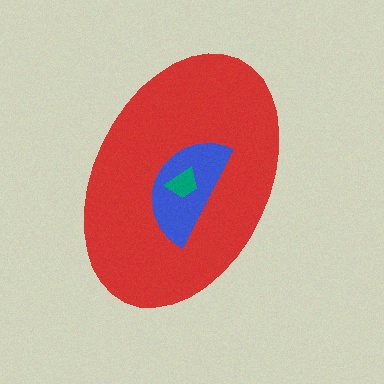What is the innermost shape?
The teal trapezoid.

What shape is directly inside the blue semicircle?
The teal trapezoid.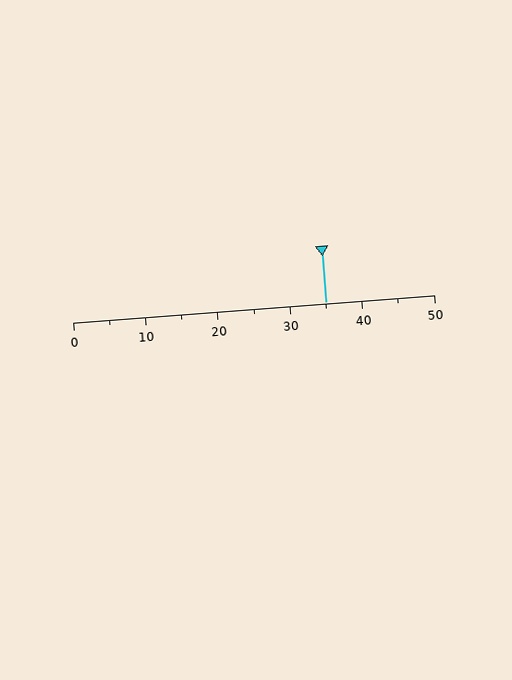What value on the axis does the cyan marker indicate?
The marker indicates approximately 35.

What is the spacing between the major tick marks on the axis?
The major ticks are spaced 10 apart.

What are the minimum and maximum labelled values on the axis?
The axis runs from 0 to 50.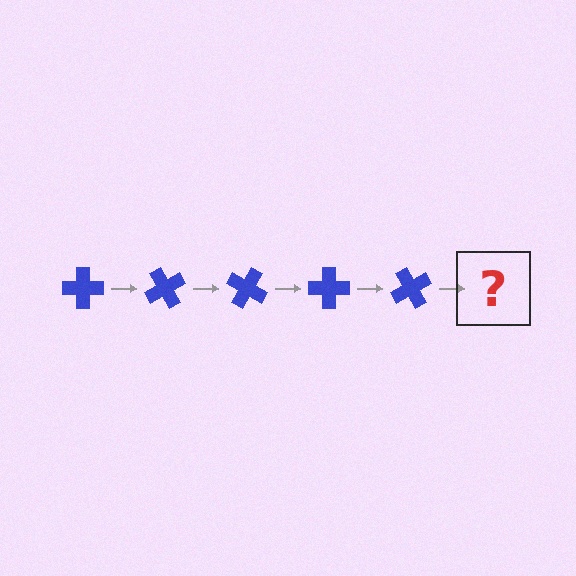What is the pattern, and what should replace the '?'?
The pattern is that the cross rotates 60 degrees each step. The '?' should be a blue cross rotated 300 degrees.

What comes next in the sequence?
The next element should be a blue cross rotated 300 degrees.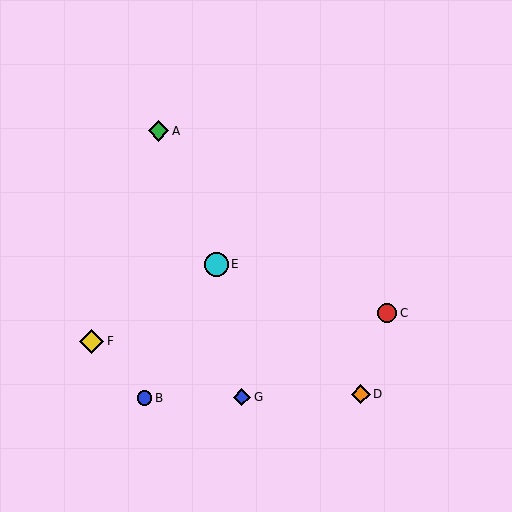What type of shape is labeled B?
Shape B is a blue circle.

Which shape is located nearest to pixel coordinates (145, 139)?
The green diamond (labeled A) at (159, 131) is nearest to that location.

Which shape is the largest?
The yellow diamond (labeled F) is the largest.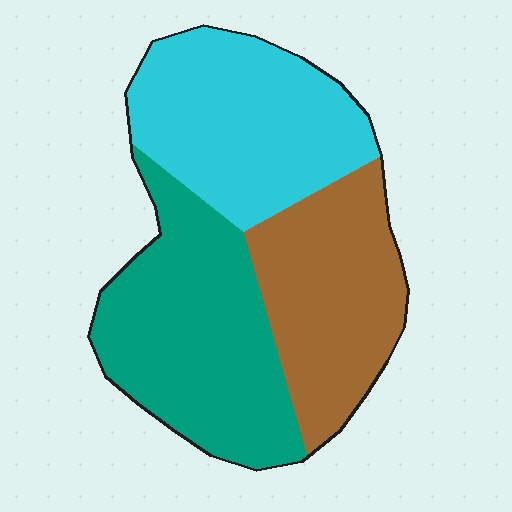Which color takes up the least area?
Brown, at roughly 30%.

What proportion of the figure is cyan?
Cyan takes up about one third (1/3) of the figure.